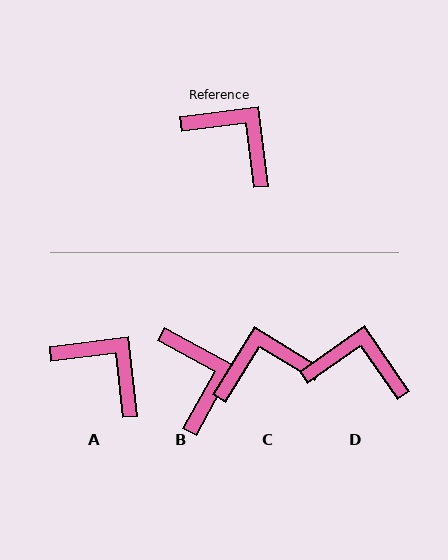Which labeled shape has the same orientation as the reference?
A.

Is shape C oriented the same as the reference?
No, it is off by about 52 degrees.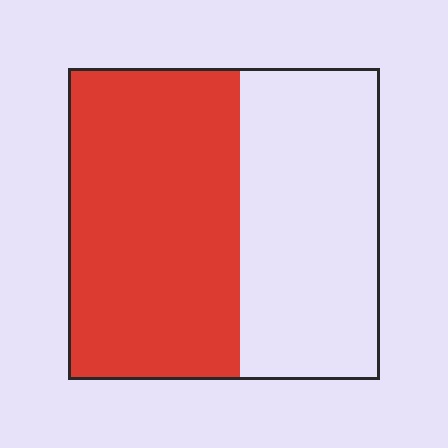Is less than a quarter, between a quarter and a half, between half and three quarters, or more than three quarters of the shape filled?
Between half and three quarters.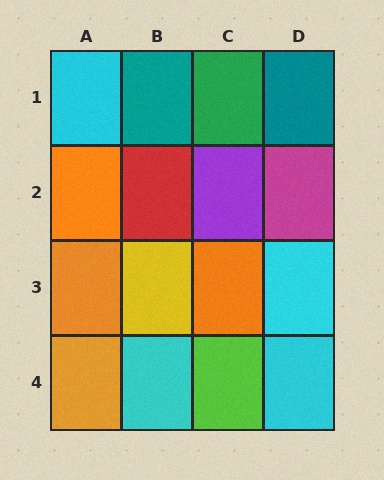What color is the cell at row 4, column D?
Cyan.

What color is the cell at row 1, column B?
Teal.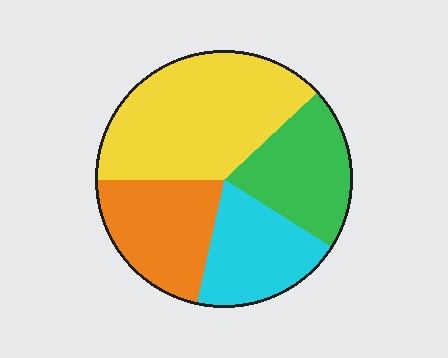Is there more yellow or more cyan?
Yellow.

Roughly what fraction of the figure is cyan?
Cyan covers roughly 20% of the figure.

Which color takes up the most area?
Yellow, at roughly 40%.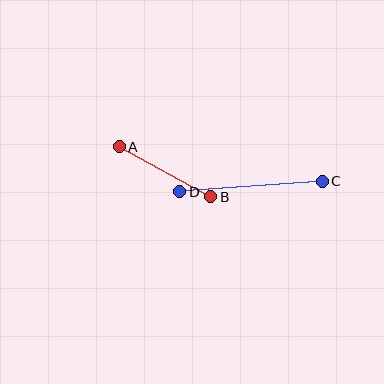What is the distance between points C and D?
The distance is approximately 142 pixels.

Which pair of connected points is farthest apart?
Points C and D are farthest apart.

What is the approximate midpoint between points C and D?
The midpoint is at approximately (251, 186) pixels.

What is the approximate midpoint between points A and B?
The midpoint is at approximately (165, 172) pixels.